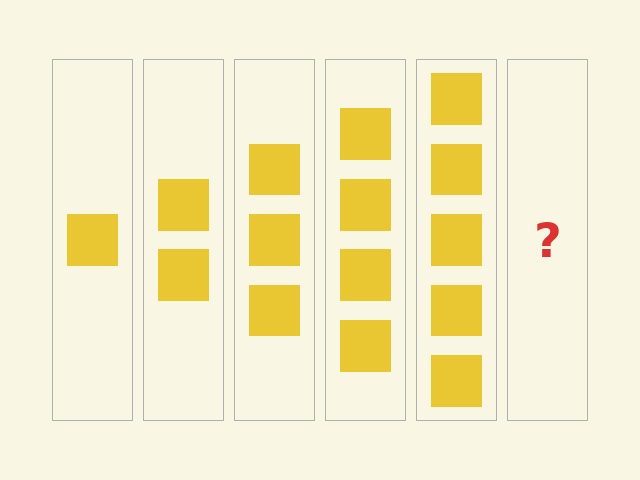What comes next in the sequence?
The next element should be 6 squares.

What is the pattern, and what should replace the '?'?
The pattern is that each step adds one more square. The '?' should be 6 squares.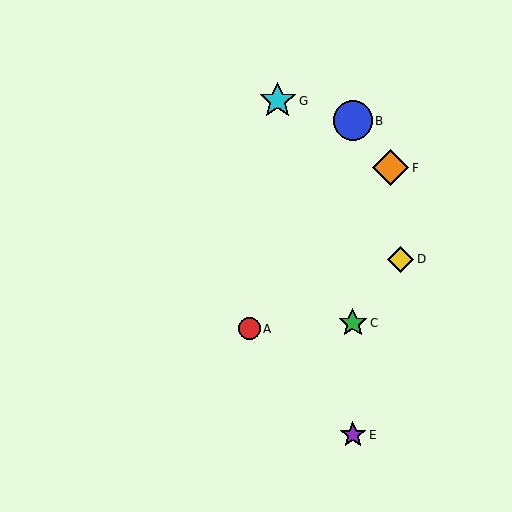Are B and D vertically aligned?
No, B is at x≈353 and D is at x≈400.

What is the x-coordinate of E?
Object E is at x≈353.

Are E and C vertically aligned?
Yes, both are at x≈353.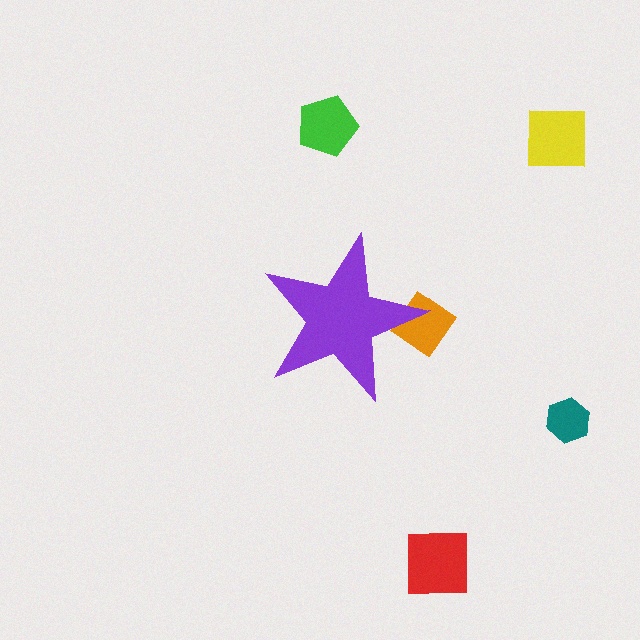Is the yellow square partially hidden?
No, the yellow square is fully visible.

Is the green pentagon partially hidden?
No, the green pentagon is fully visible.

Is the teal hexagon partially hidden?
No, the teal hexagon is fully visible.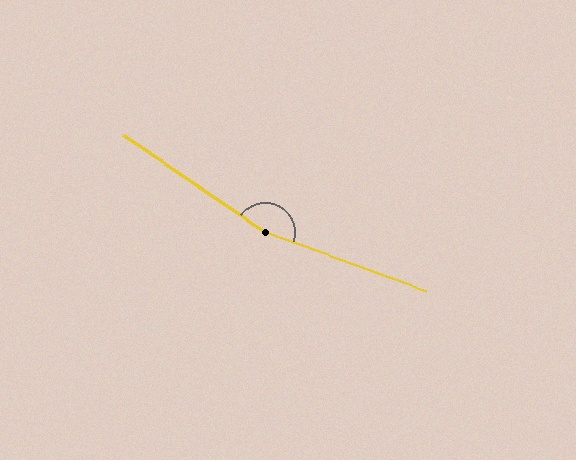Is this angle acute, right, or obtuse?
It is obtuse.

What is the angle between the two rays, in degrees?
Approximately 166 degrees.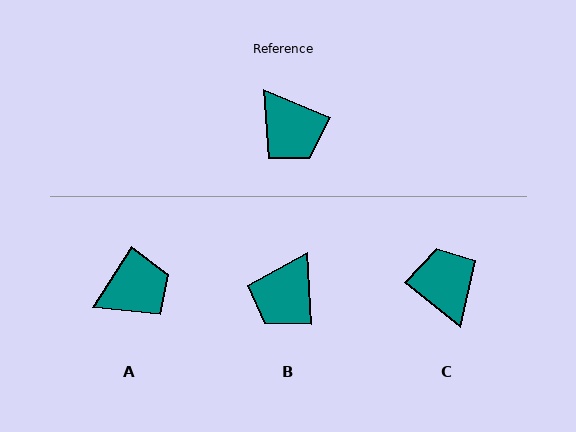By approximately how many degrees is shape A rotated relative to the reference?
Approximately 80 degrees counter-clockwise.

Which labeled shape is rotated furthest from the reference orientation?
C, about 163 degrees away.